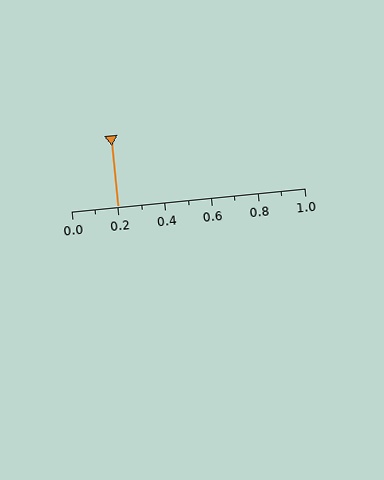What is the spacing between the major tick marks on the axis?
The major ticks are spaced 0.2 apart.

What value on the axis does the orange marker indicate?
The marker indicates approximately 0.2.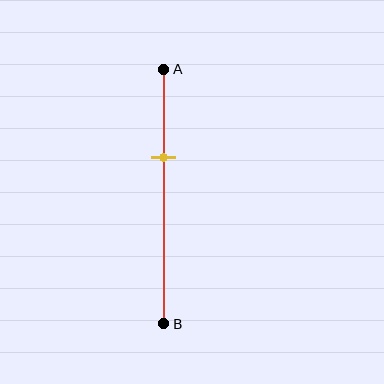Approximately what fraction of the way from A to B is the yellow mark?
The yellow mark is approximately 35% of the way from A to B.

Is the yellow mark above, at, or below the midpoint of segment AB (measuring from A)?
The yellow mark is above the midpoint of segment AB.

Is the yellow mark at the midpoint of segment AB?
No, the mark is at about 35% from A, not at the 50% midpoint.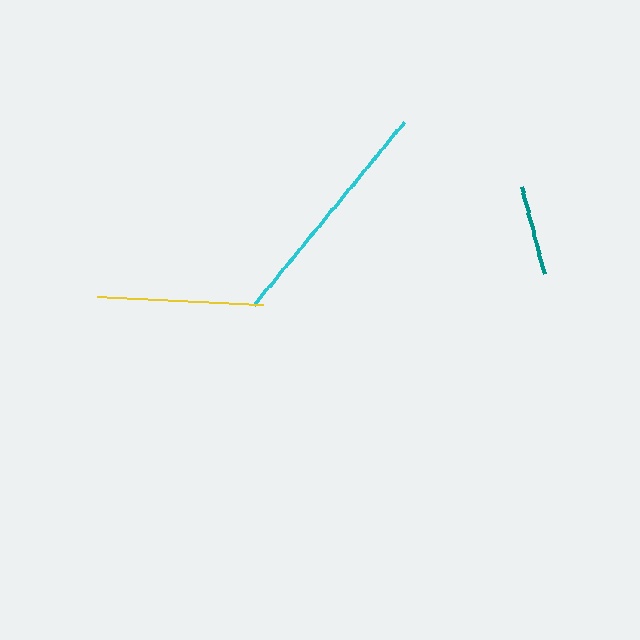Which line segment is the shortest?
The teal line is the shortest at approximately 90 pixels.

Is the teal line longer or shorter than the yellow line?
The yellow line is longer than the teal line.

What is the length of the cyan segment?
The cyan segment is approximately 237 pixels long.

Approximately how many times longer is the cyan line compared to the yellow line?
The cyan line is approximately 1.4 times the length of the yellow line.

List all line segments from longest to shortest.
From longest to shortest: cyan, yellow, teal.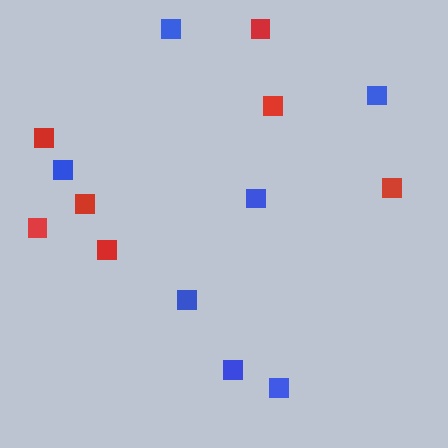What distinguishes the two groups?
There are 2 groups: one group of blue squares (7) and one group of red squares (7).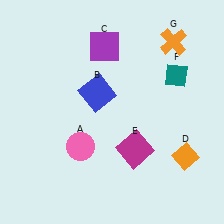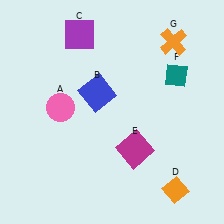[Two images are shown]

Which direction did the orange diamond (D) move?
The orange diamond (D) moved down.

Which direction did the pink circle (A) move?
The pink circle (A) moved up.